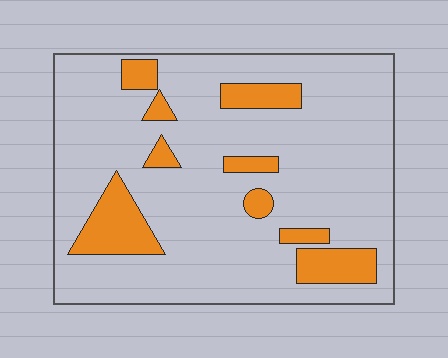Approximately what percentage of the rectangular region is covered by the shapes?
Approximately 15%.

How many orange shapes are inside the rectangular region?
9.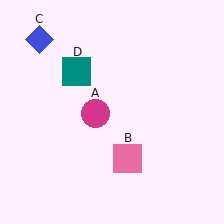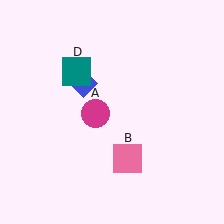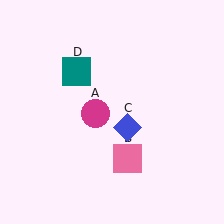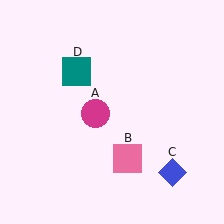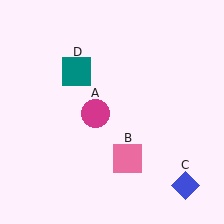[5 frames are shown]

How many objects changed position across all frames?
1 object changed position: blue diamond (object C).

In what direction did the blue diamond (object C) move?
The blue diamond (object C) moved down and to the right.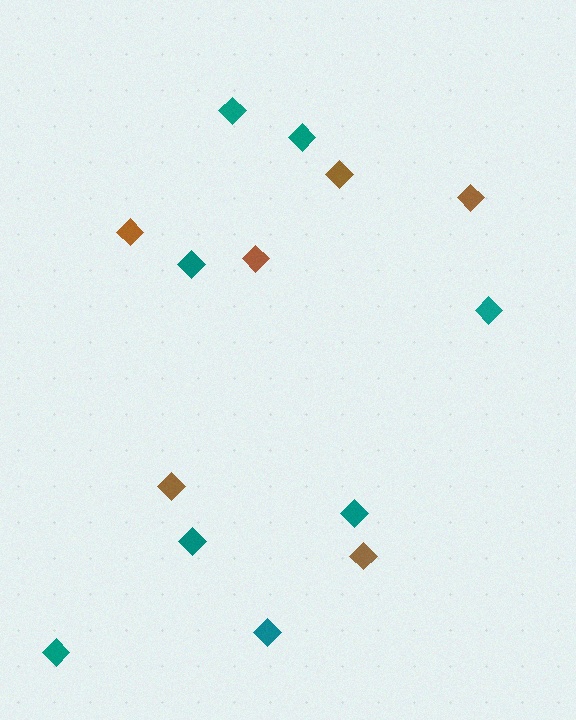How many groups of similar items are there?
There are 2 groups: one group of teal diamonds (8) and one group of brown diamonds (6).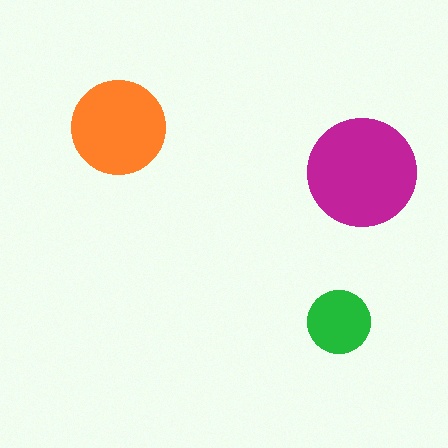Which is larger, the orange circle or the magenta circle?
The magenta one.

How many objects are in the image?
There are 3 objects in the image.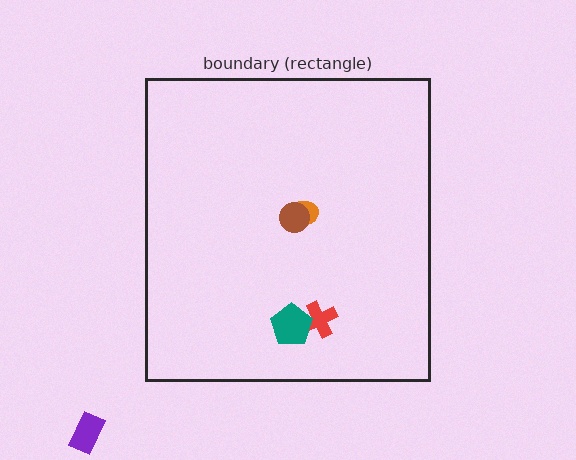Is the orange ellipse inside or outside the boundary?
Inside.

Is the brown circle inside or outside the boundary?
Inside.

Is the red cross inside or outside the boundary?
Inside.